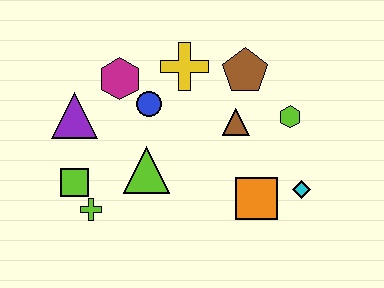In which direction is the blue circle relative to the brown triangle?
The blue circle is to the left of the brown triangle.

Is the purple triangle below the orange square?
No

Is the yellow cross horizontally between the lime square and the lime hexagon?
Yes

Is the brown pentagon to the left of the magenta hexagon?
No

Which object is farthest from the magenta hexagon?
The cyan diamond is farthest from the magenta hexagon.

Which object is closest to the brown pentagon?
The brown triangle is closest to the brown pentagon.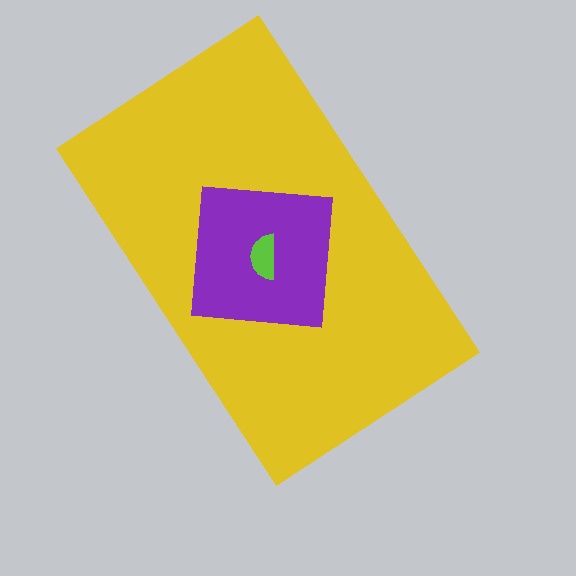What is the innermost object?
The lime semicircle.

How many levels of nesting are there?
3.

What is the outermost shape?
The yellow rectangle.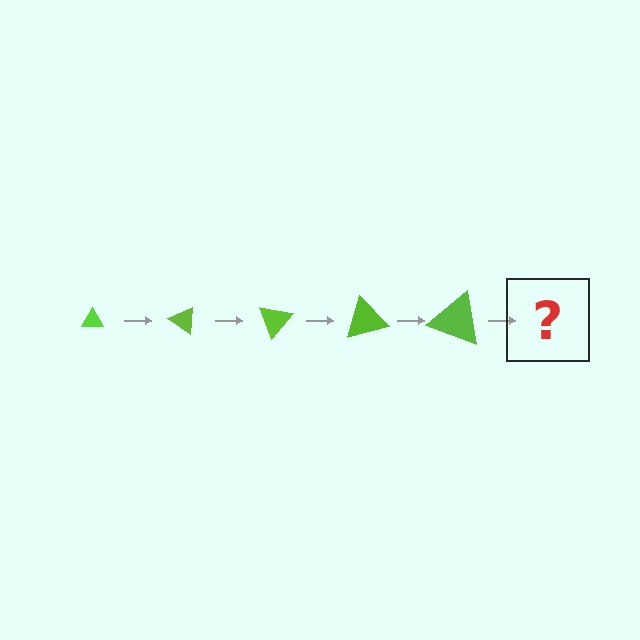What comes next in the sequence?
The next element should be a triangle, larger than the previous one and rotated 175 degrees from the start.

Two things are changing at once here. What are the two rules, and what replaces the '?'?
The two rules are that the triangle grows larger each step and it rotates 35 degrees each step. The '?' should be a triangle, larger than the previous one and rotated 175 degrees from the start.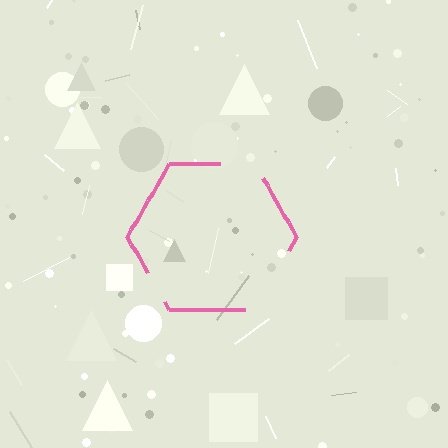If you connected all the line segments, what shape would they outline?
They would outline a hexagon.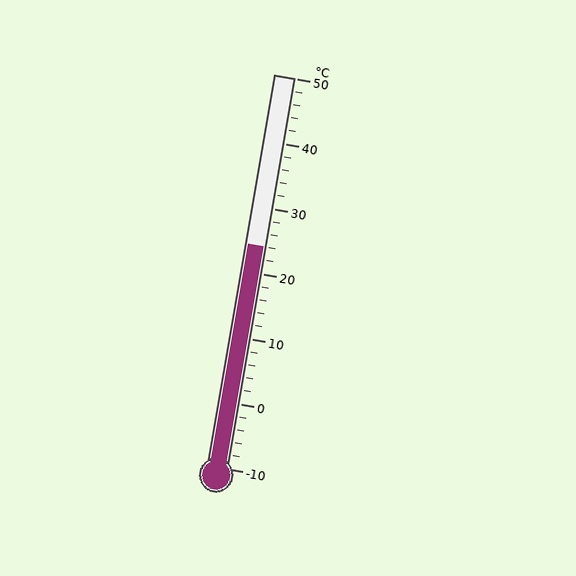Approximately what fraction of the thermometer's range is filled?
The thermometer is filled to approximately 55% of its range.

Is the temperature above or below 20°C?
The temperature is above 20°C.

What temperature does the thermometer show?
The thermometer shows approximately 24°C.